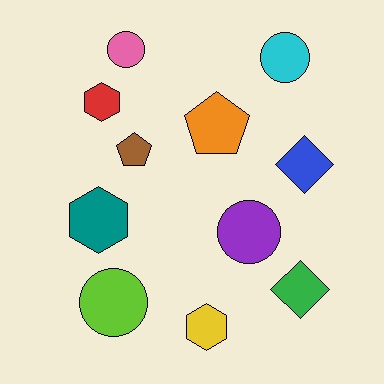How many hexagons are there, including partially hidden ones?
There are 3 hexagons.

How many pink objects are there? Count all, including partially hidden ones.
There is 1 pink object.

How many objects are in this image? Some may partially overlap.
There are 11 objects.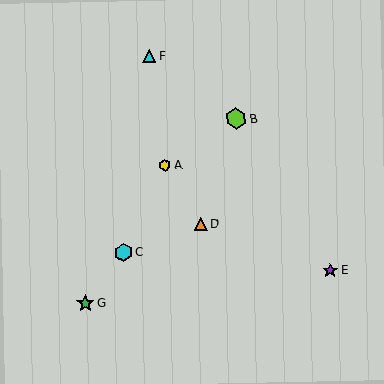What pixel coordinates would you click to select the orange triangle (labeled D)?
Click at (201, 223) to select the orange triangle D.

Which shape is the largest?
The lime hexagon (labeled B) is the largest.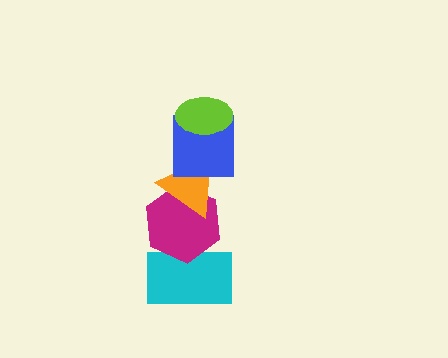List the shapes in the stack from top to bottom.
From top to bottom: the lime ellipse, the blue square, the orange triangle, the magenta hexagon, the cyan rectangle.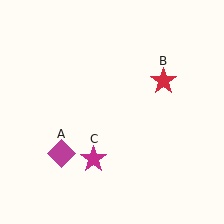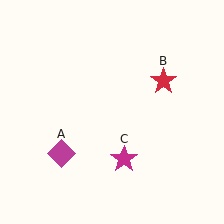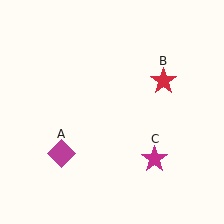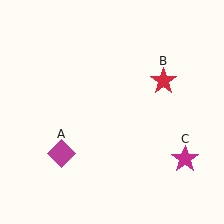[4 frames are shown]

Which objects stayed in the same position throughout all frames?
Magenta diamond (object A) and red star (object B) remained stationary.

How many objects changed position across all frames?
1 object changed position: magenta star (object C).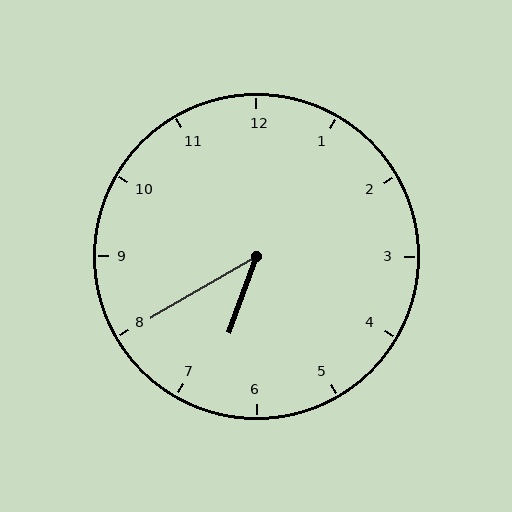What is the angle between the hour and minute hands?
Approximately 40 degrees.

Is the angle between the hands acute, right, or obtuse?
It is acute.